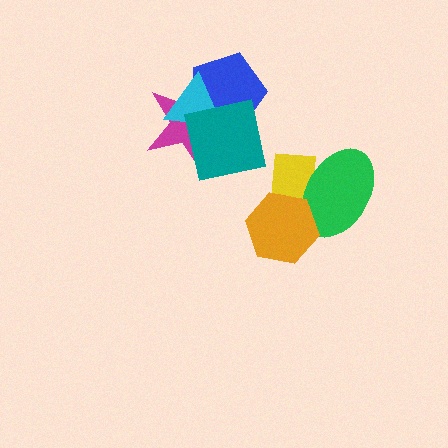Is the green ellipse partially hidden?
Yes, it is partially covered by another shape.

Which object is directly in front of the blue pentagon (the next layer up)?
The cyan triangle is directly in front of the blue pentagon.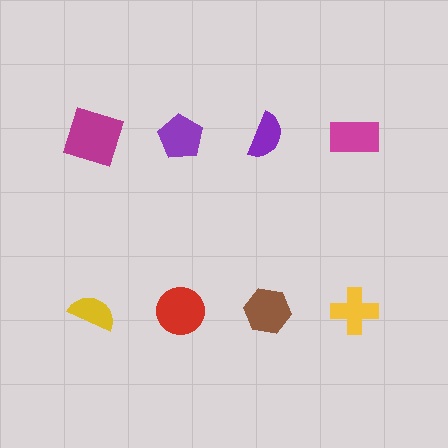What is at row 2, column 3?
A brown hexagon.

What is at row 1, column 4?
A magenta rectangle.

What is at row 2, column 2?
A red circle.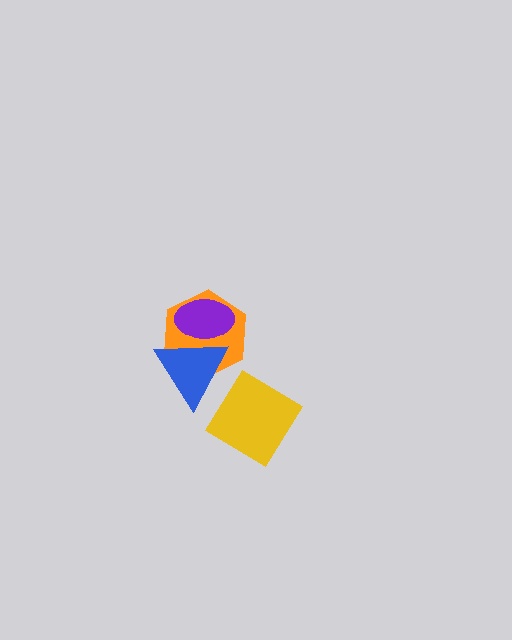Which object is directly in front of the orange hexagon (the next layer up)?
The purple ellipse is directly in front of the orange hexagon.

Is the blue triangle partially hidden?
No, no other shape covers it.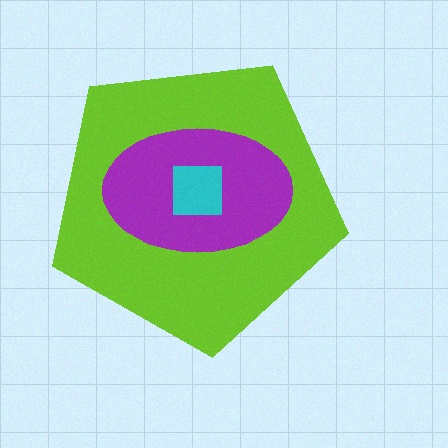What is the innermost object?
The cyan square.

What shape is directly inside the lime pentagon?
The purple ellipse.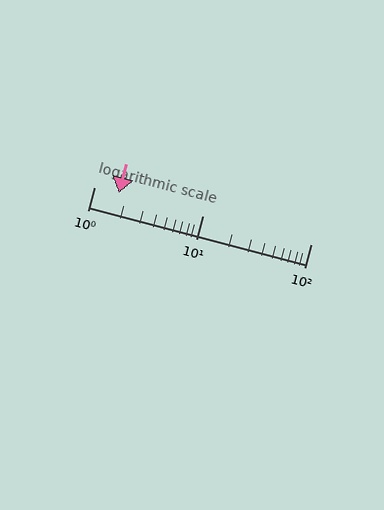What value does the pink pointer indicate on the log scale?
The pointer indicates approximately 1.7.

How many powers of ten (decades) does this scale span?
The scale spans 2 decades, from 1 to 100.